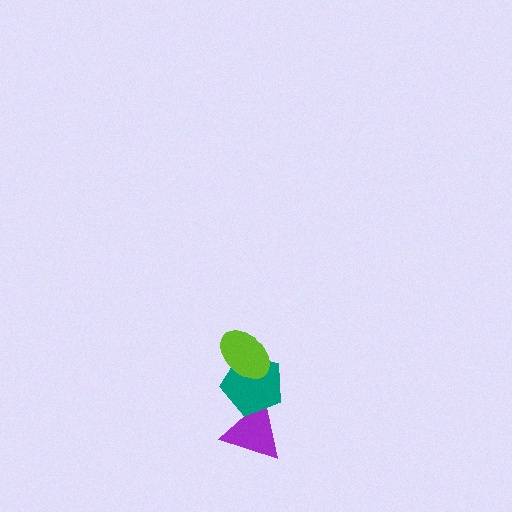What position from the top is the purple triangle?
The purple triangle is 3rd from the top.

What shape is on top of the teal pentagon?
The lime ellipse is on top of the teal pentagon.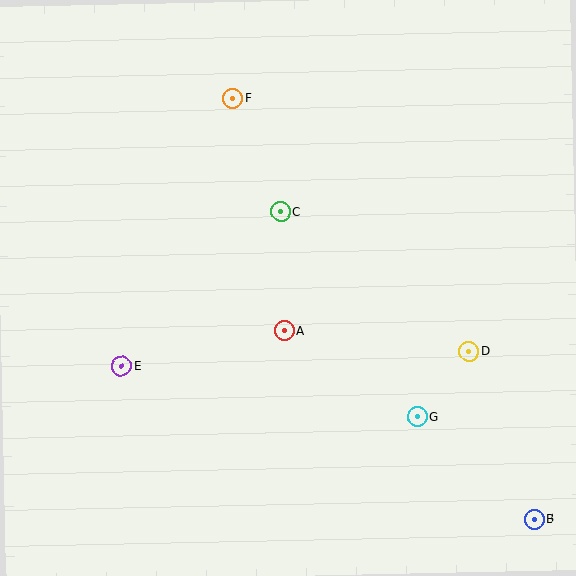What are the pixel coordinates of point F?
Point F is at (233, 98).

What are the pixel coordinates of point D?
Point D is at (469, 352).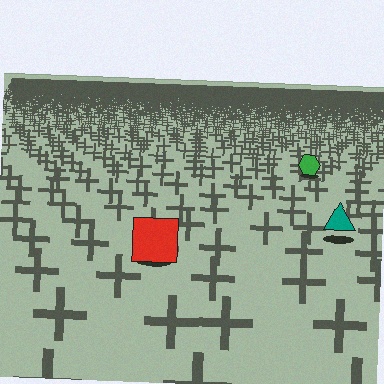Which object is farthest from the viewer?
The green hexagon is farthest from the viewer. It appears smaller and the ground texture around it is denser.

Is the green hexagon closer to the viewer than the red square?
No. The red square is closer — you can tell from the texture gradient: the ground texture is coarser near it.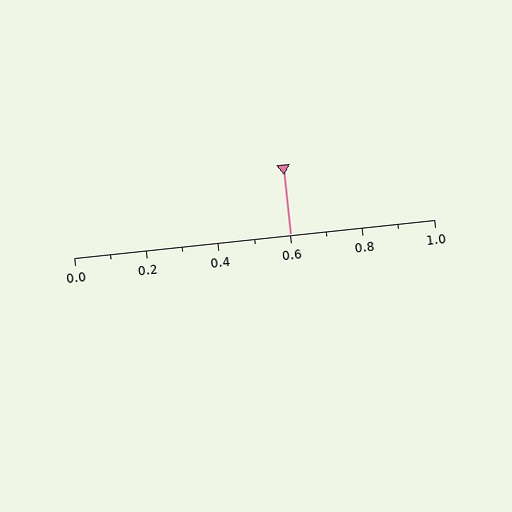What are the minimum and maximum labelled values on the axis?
The axis runs from 0.0 to 1.0.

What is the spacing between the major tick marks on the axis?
The major ticks are spaced 0.2 apart.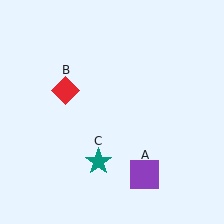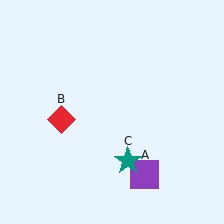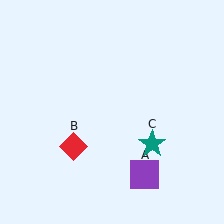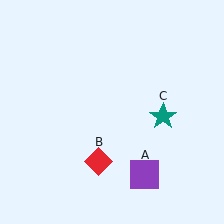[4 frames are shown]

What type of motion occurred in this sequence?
The red diamond (object B), teal star (object C) rotated counterclockwise around the center of the scene.